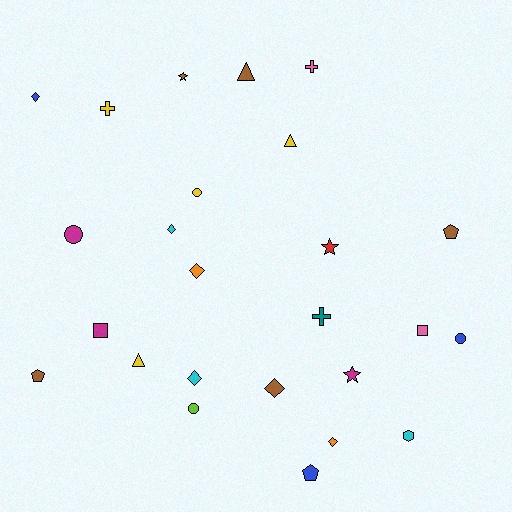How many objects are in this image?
There are 25 objects.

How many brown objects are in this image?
There are 5 brown objects.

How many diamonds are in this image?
There are 6 diamonds.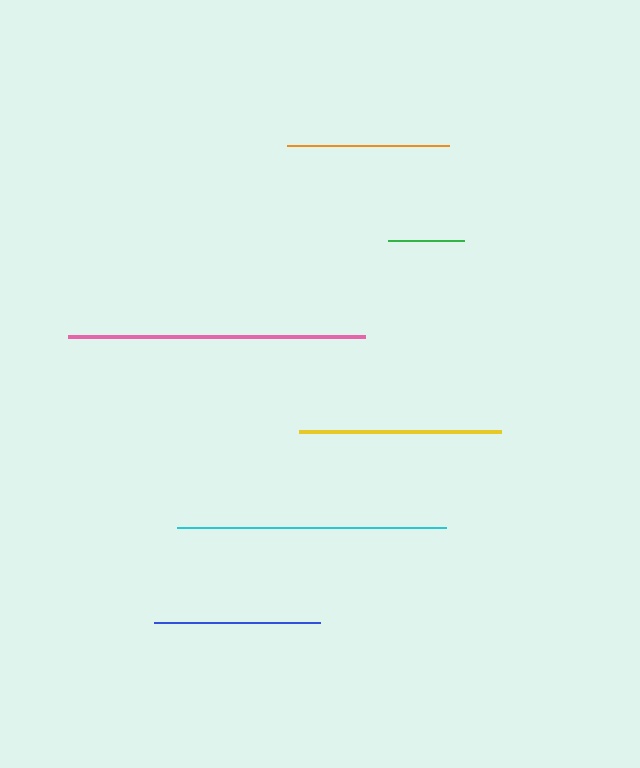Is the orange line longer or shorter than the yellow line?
The yellow line is longer than the orange line.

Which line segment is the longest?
The pink line is the longest at approximately 297 pixels.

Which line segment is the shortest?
The green line is the shortest at approximately 76 pixels.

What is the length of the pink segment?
The pink segment is approximately 297 pixels long.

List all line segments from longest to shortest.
From longest to shortest: pink, cyan, yellow, blue, orange, green.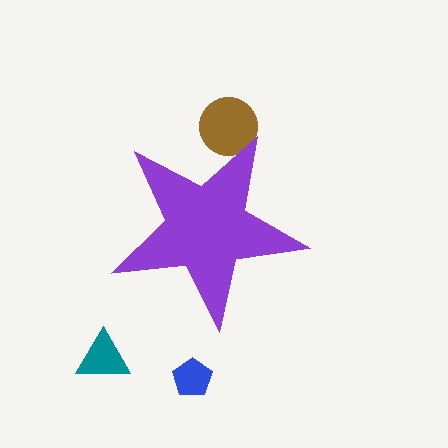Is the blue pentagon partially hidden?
No, the blue pentagon is fully visible.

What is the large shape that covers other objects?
A purple star.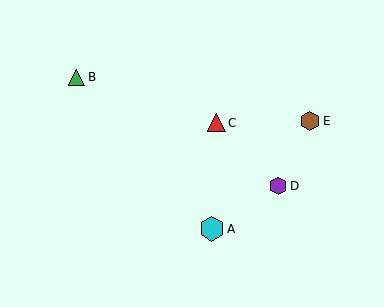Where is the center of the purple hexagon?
The center of the purple hexagon is at (278, 186).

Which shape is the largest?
The cyan hexagon (labeled A) is the largest.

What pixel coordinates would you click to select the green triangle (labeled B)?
Click at (76, 77) to select the green triangle B.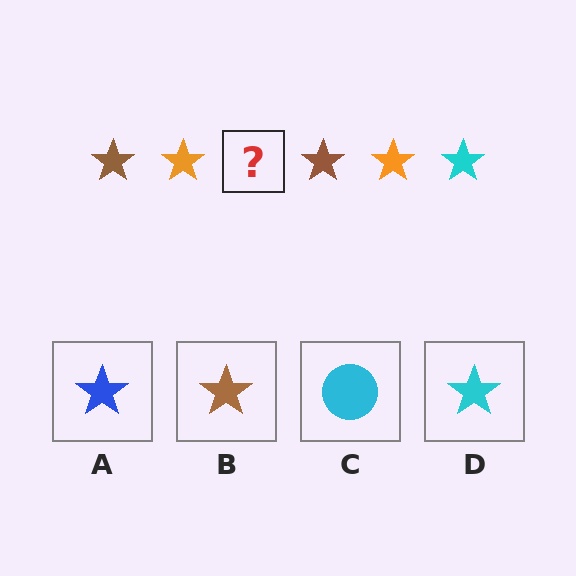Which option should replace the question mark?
Option D.